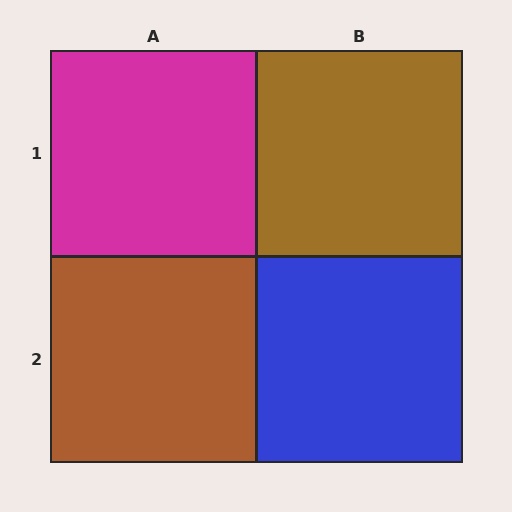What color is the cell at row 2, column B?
Blue.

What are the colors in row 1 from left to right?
Magenta, brown.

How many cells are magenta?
1 cell is magenta.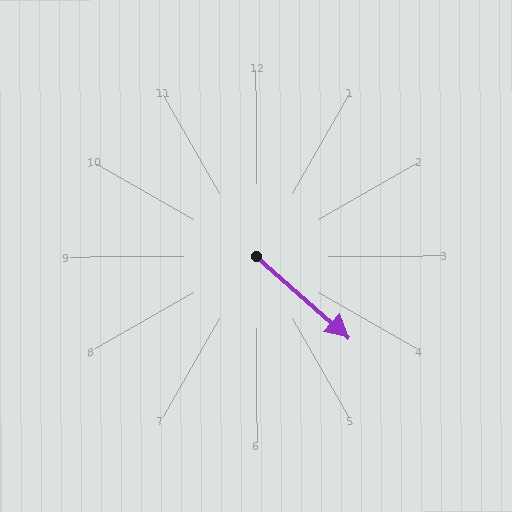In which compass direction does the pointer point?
Southeast.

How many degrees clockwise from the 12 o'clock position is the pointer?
Approximately 131 degrees.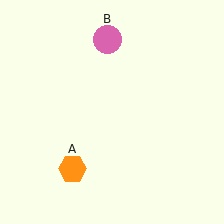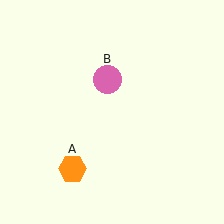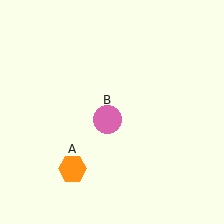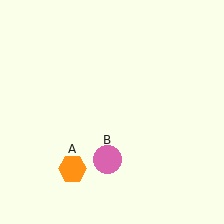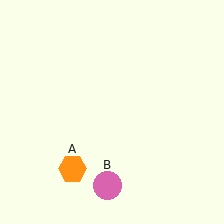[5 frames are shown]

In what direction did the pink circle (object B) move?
The pink circle (object B) moved down.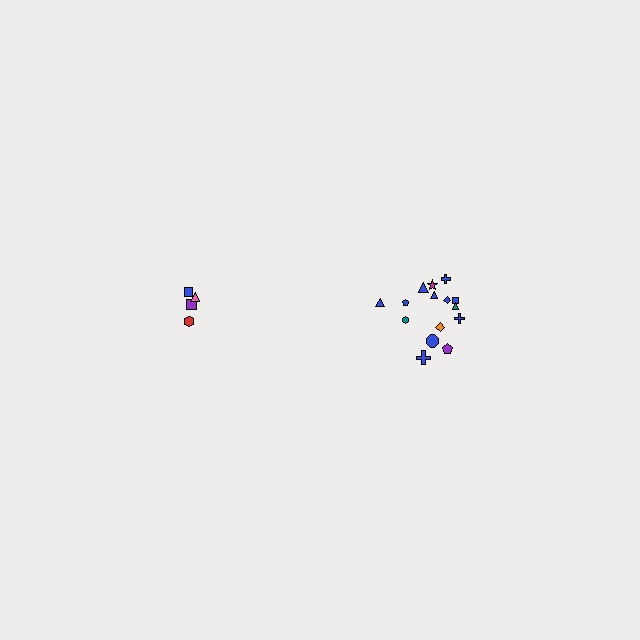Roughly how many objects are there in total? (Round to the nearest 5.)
Roughly 20 objects in total.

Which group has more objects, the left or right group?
The right group.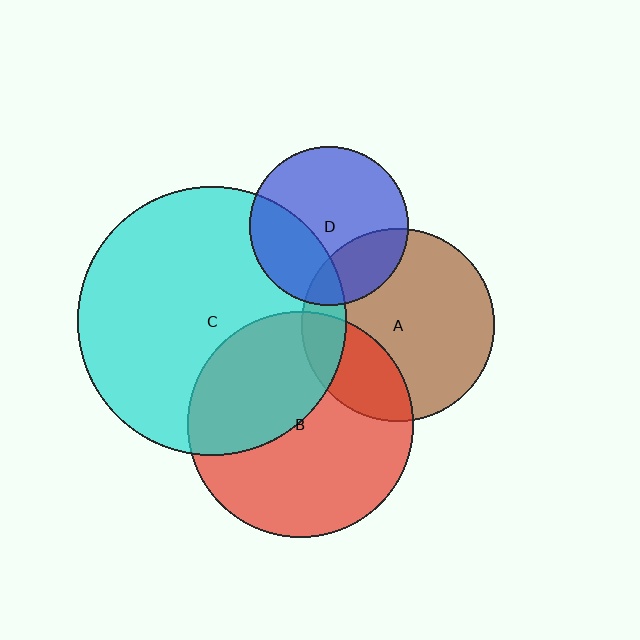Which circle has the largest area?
Circle C (cyan).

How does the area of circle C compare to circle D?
Approximately 2.8 times.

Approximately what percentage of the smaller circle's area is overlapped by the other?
Approximately 15%.